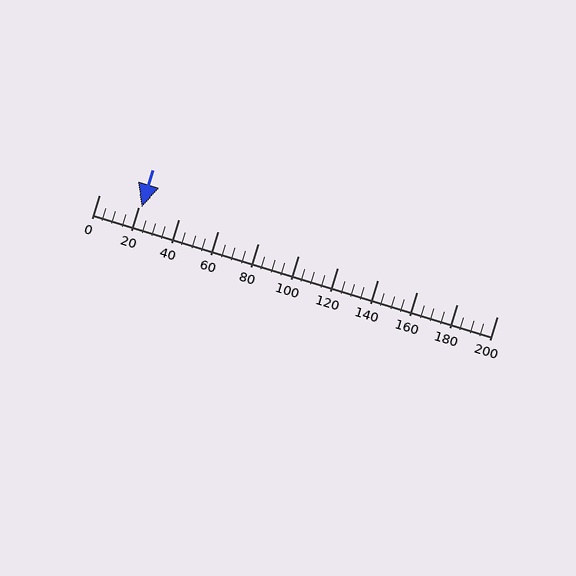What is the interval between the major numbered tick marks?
The major tick marks are spaced 20 units apart.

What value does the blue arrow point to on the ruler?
The blue arrow points to approximately 22.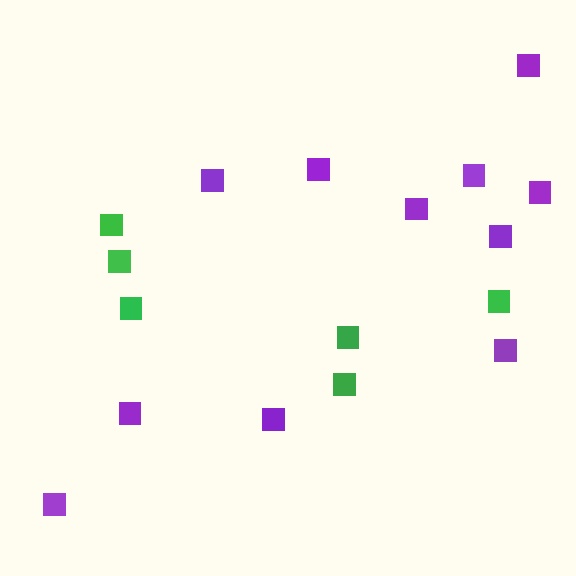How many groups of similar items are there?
There are 2 groups: one group of green squares (6) and one group of purple squares (11).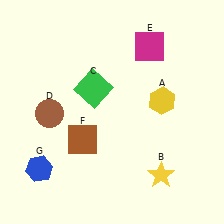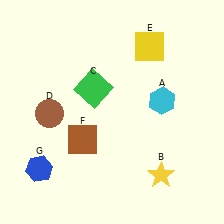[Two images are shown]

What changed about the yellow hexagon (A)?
In Image 1, A is yellow. In Image 2, it changed to cyan.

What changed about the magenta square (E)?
In Image 1, E is magenta. In Image 2, it changed to yellow.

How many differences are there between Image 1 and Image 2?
There are 2 differences between the two images.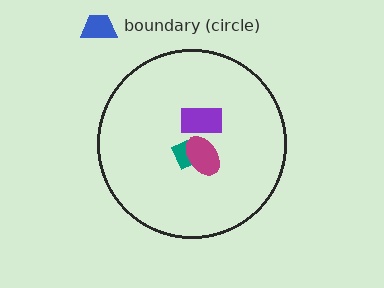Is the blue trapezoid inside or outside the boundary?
Outside.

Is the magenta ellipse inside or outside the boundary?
Inside.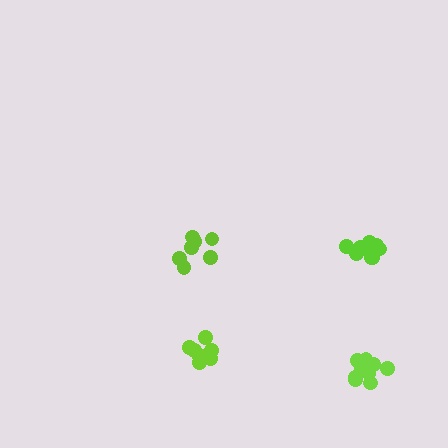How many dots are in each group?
Group 1: 8 dots, Group 2: 13 dots, Group 3: 7 dots, Group 4: 11 dots (39 total).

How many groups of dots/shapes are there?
There are 4 groups.